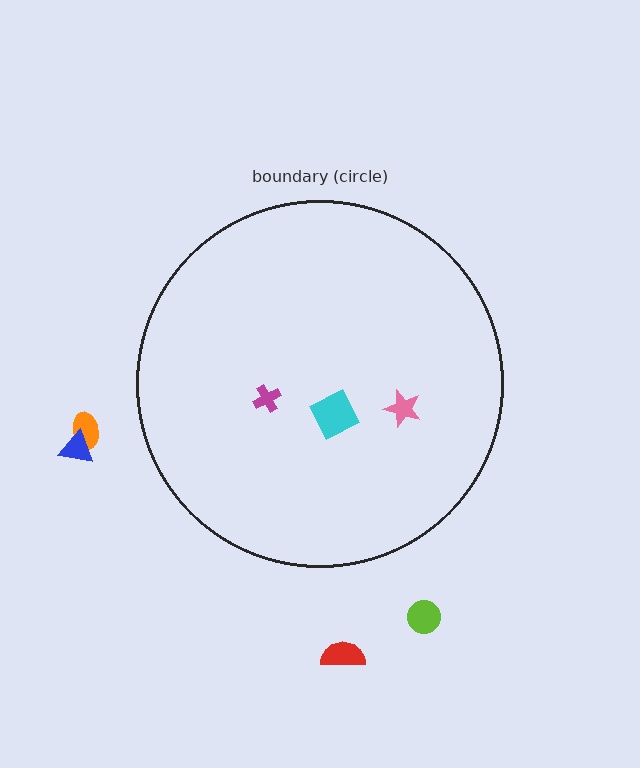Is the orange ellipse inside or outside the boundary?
Outside.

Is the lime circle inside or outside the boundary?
Outside.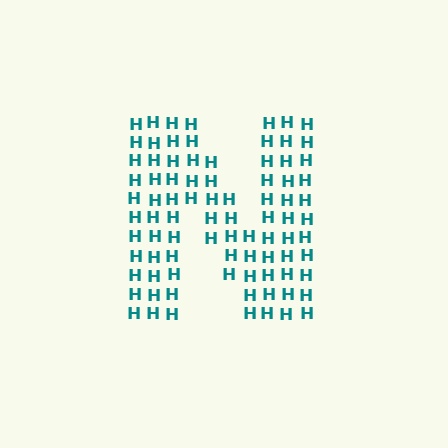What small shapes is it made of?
It is made of small letter H's.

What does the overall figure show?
The overall figure shows the letter N.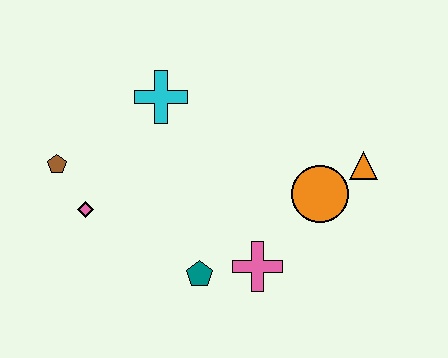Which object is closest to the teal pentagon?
The pink cross is closest to the teal pentagon.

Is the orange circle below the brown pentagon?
Yes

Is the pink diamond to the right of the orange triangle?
No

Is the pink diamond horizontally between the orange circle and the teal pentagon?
No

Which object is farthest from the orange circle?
The brown pentagon is farthest from the orange circle.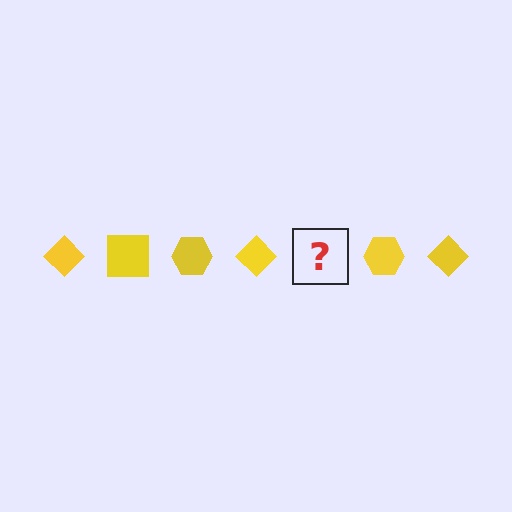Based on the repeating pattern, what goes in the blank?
The blank should be a yellow square.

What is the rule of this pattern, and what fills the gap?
The rule is that the pattern cycles through diamond, square, hexagon shapes in yellow. The gap should be filled with a yellow square.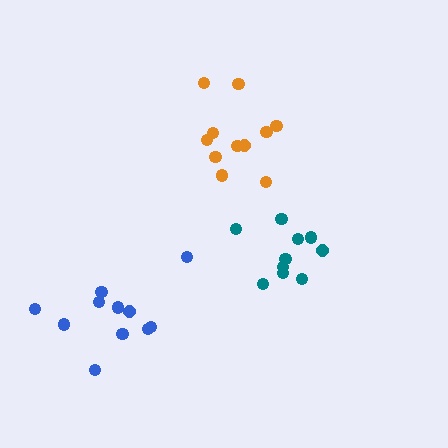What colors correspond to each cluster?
The clusters are colored: blue, orange, teal.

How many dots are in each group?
Group 1: 11 dots, Group 2: 11 dots, Group 3: 10 dots (32 total).